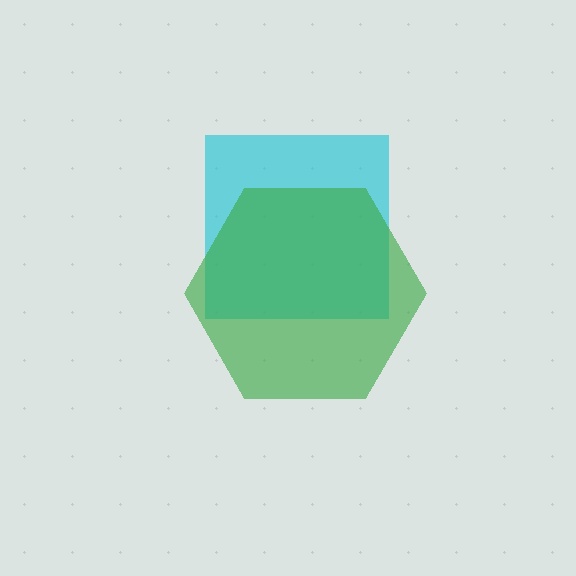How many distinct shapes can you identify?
There are 2 distinct shapes: a cyan square, a green hexagon.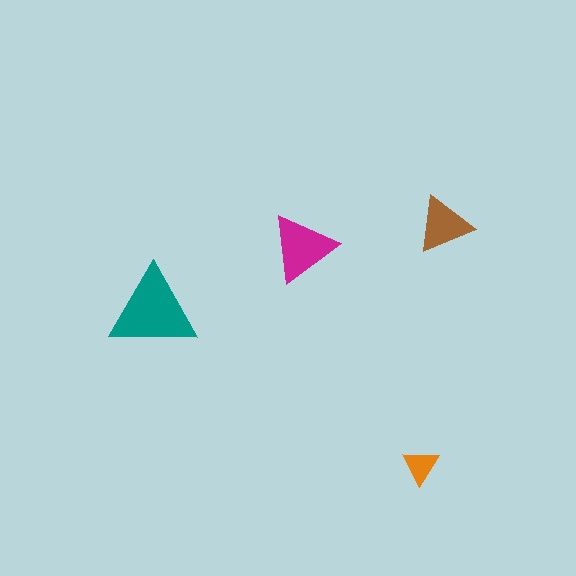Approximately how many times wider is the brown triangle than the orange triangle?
About 1.5 times wider.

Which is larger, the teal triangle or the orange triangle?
The teal one.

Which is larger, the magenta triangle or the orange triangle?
The magenta one.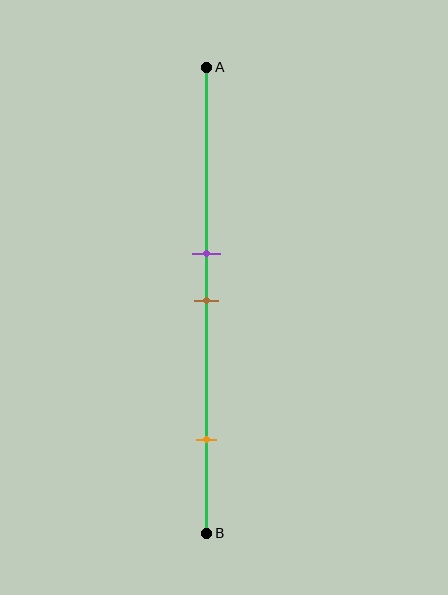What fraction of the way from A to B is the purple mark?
The purple mark is approximately 40% (0.4) of the way from A to B.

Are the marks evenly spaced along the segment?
No, the marks are not evenly spaced.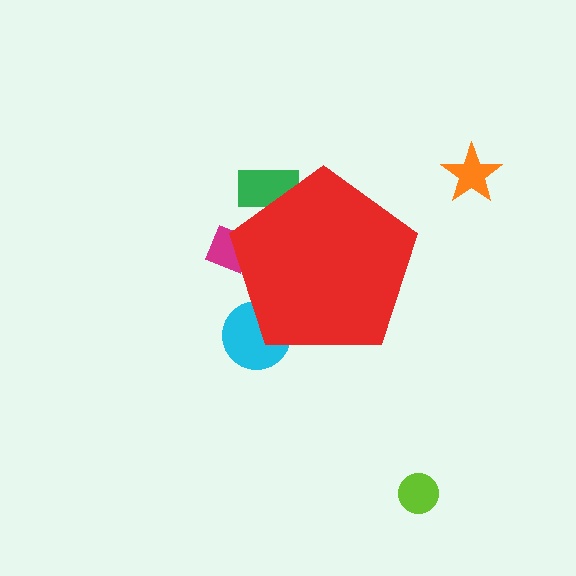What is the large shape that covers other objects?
A red pentagon.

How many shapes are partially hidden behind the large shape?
3 shapes are partially hidden.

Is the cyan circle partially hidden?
Yes, the cyan circle is partially hidden behind the red pentagon.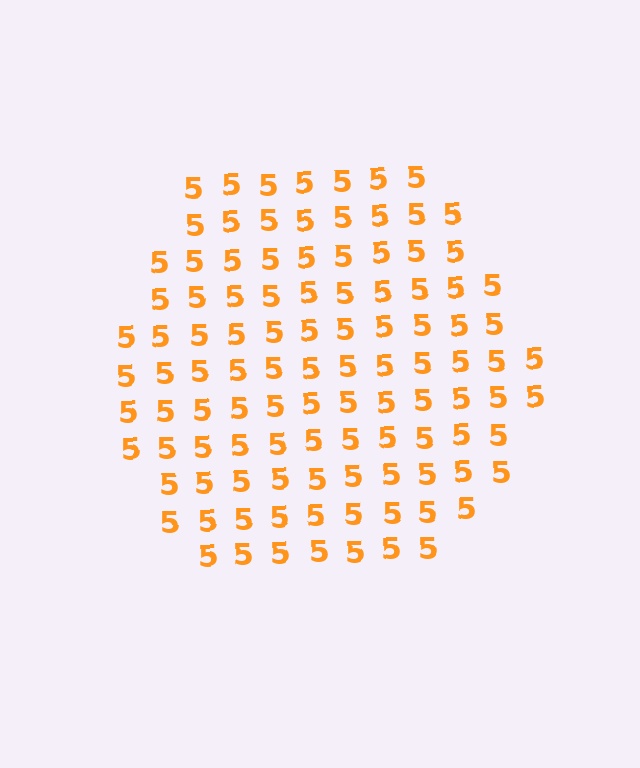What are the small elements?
The small elements are digit 5's.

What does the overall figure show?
The overall figure shows a hexagon.